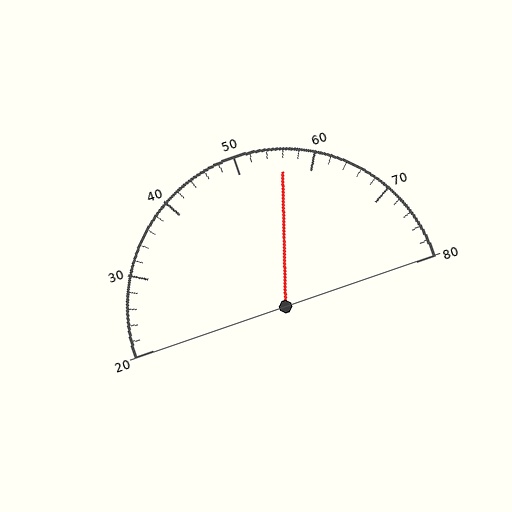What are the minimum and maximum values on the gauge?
The gauge ranges from 20 to 80.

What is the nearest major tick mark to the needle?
The nearest major tick mark is 60.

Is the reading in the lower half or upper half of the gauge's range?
The reading is in the upper half of the range (20 to 80).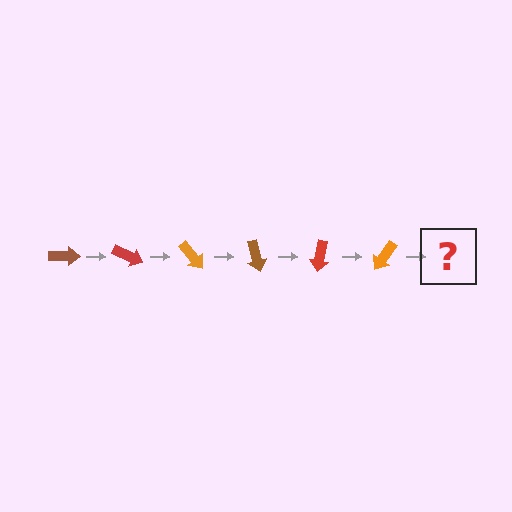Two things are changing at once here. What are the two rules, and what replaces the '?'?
The two rules are that it rotates 25 degrees each step and the color cycles through brown, red, and orange. The '?' should be a brown arrow, rotated 150 degrees from the start.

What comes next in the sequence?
The next element should be a brown arrow, rotated 150 degrees from the start.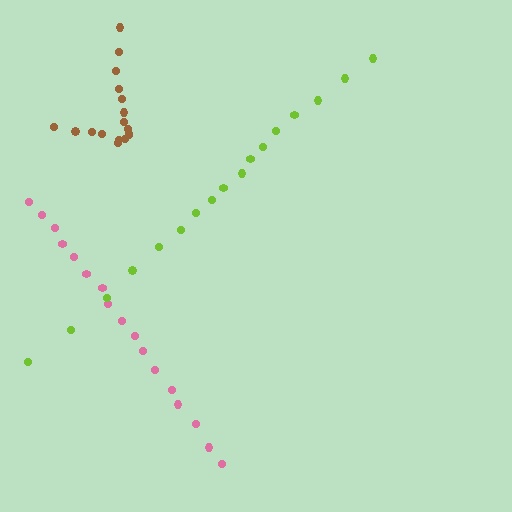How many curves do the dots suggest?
There are 3 distinct paths.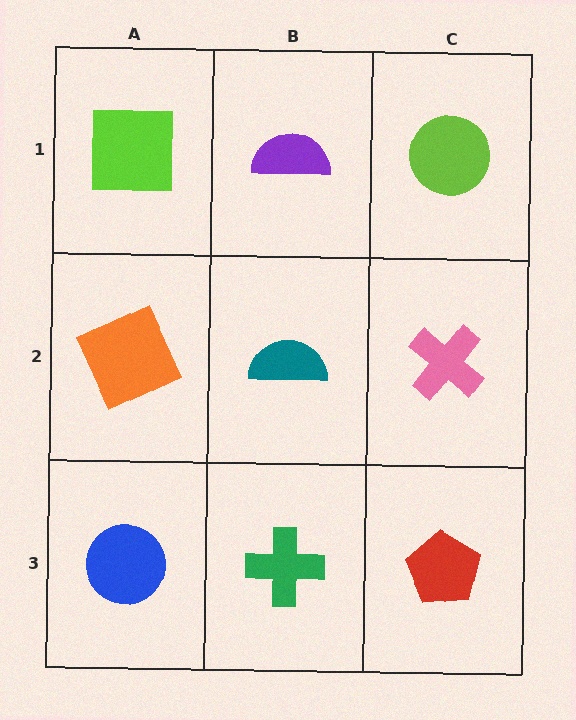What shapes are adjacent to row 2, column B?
A purple semicircle (row 1, column B), a green cross (row 3, column B), an orange square (row 2, column A), a pink cross (row 2, column C).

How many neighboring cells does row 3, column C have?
2.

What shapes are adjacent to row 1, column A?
An orange square (row 2, column A), a purple semicircle (row 1, column B).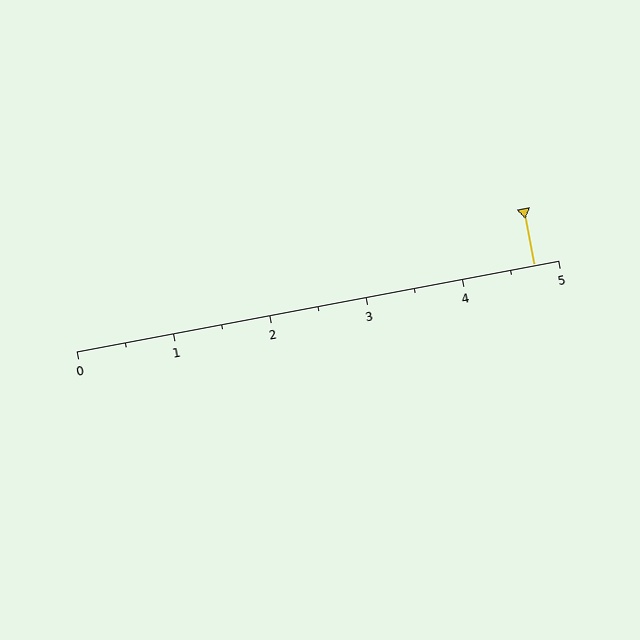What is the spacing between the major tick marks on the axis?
The major ticks are spaced 1 apart.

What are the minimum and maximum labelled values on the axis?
The axis runs from 0 to 5.